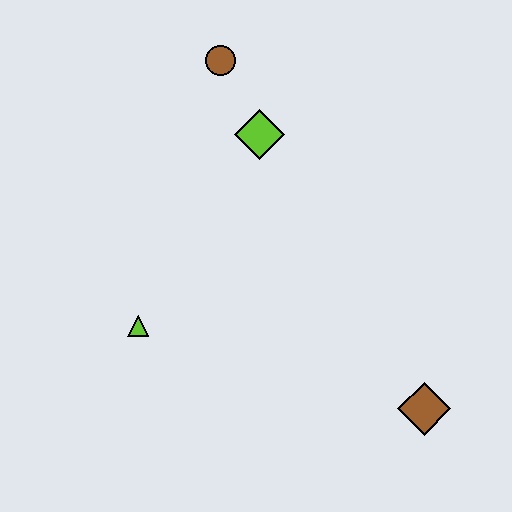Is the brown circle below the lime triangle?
No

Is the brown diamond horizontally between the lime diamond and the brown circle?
No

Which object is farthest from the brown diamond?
The brown circle is farthest from the brown diamond.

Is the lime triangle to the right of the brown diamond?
No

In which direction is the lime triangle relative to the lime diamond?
The lime triangle is below the lime diamond.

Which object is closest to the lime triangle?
The lime diamond is closest to the lime triangle.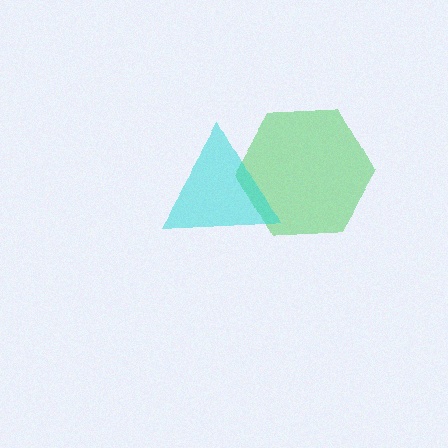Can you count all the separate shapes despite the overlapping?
Yes, there are 2 separate shapes.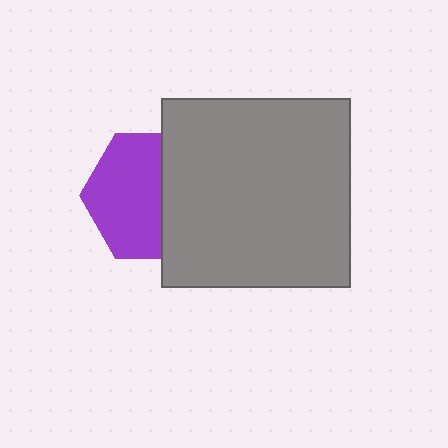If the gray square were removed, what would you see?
You would see the complete purple hexagon.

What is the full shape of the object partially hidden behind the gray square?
The partially hidden object is a purple hexagon.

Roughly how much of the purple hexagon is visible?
About half of it is visible (roughly 59%).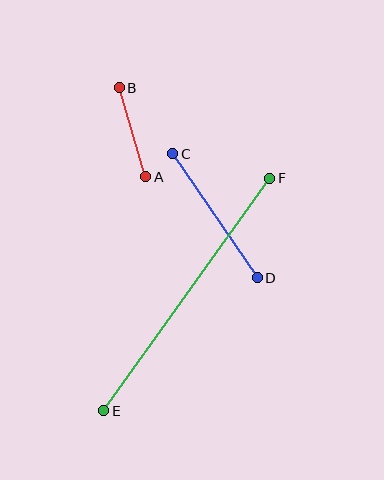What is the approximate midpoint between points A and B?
The midpoint is at approximately (133, 132) pixels.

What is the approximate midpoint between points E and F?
The midpoint is at approximately (187, 295) pixels.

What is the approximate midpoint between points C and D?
The midpoint is at approximately (215, 216) pixels.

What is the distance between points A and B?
The distance is approximately 93 pixels.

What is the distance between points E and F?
The distance is approximately 286 pixels.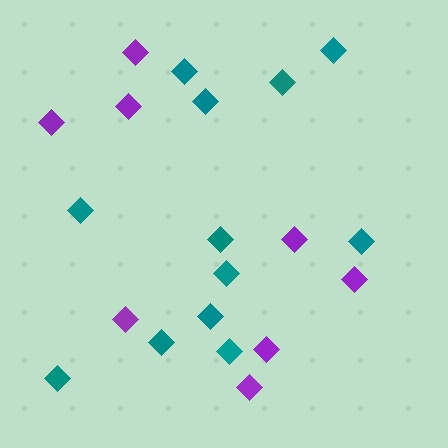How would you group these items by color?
There are 2 groups: one group of teal diamonds (12) and one group of purple diamonds (8).